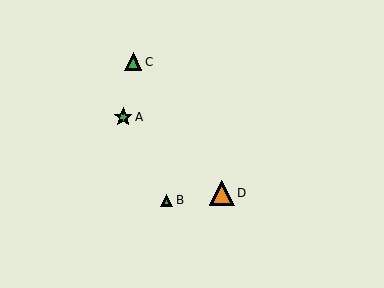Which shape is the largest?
The orange triangle (labeled D) is the largest.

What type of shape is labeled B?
Shape B is a green triangle.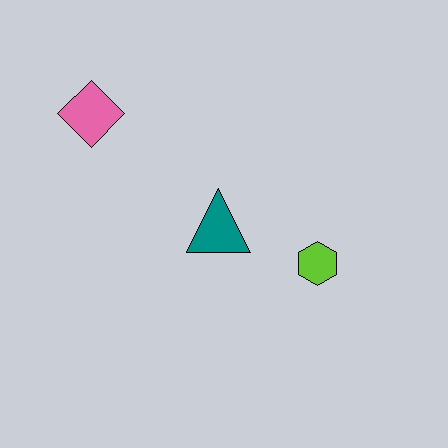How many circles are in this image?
There are no circles.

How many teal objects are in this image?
There is 1 teal object.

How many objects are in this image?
There are 3 objects.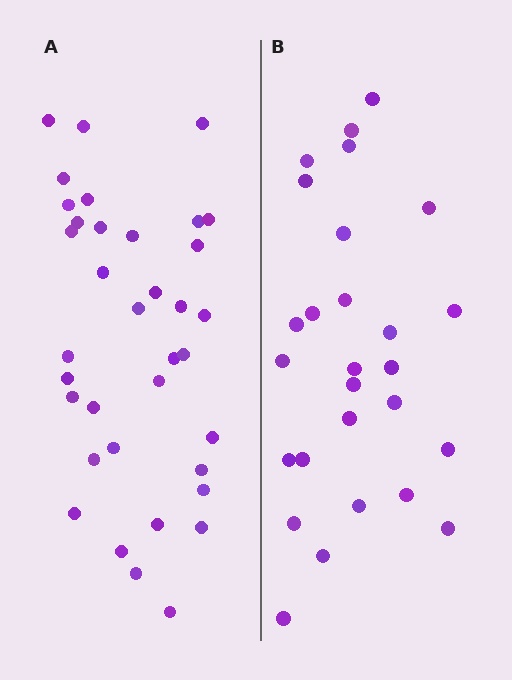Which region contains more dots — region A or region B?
Region A (the left region) has more dots.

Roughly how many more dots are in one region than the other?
Region A has roughly 8 or so more dots than region B.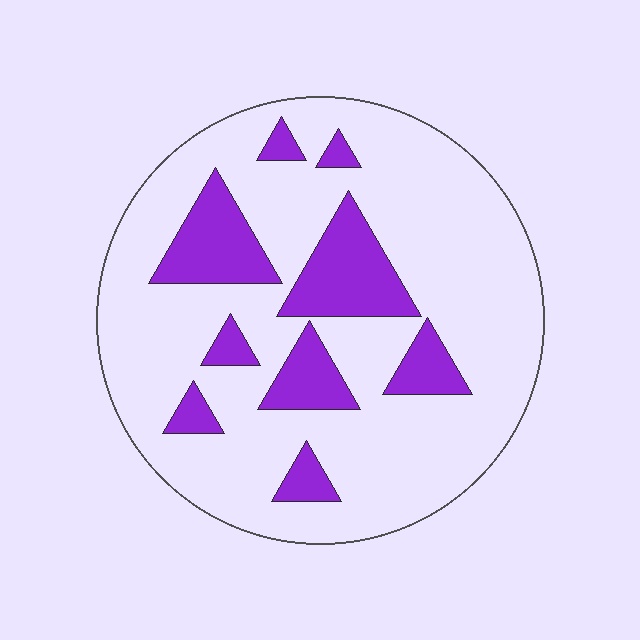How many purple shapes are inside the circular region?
9.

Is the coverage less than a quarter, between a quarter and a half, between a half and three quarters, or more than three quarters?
Less than a quarter.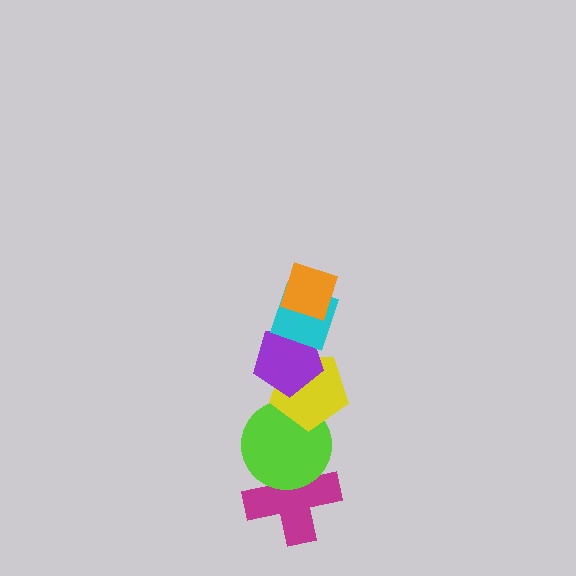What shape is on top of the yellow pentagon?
The purple pentagon is on top of the yellow pentagon.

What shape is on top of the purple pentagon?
The cyan diamond is on top of the purple pentagon.